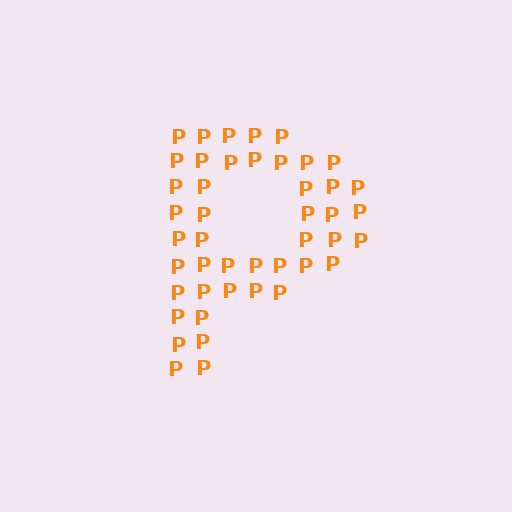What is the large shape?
The large shape is the letter P.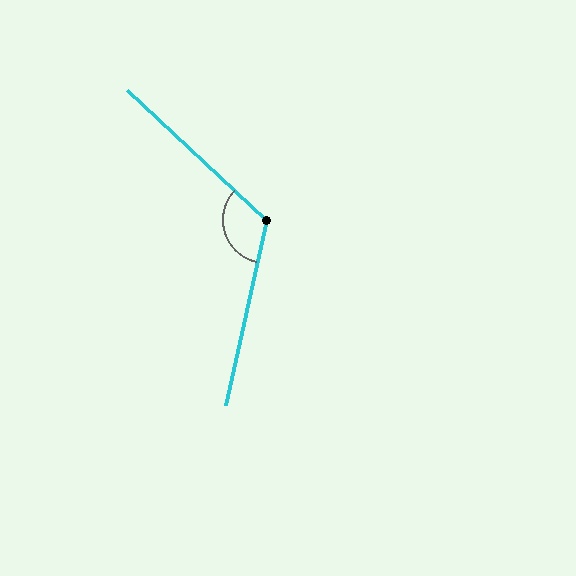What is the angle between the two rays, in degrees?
Approximately 121 degrees.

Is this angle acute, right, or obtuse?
It is obtuse.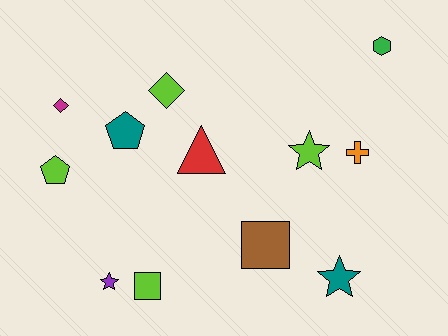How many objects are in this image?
There are 12 objects.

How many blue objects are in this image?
There are no blue objects.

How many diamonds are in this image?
There are 2 diamonds.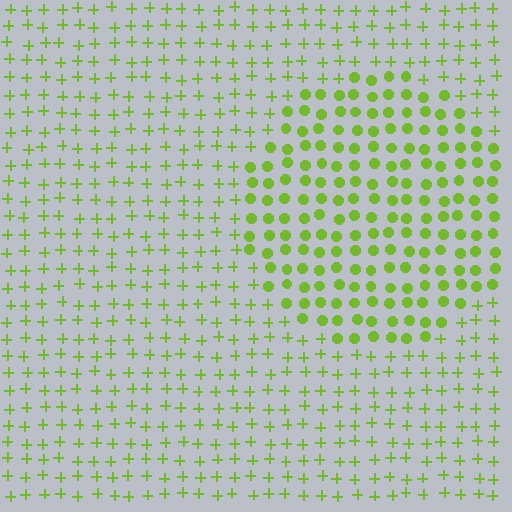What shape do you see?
I see a circle.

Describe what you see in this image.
The image is filled with small lime elements arranged in a uniform grid. A circle-shaped region contains circles, while the surrounding area contains plus signs. The boundary is defined purely by the change in element shape.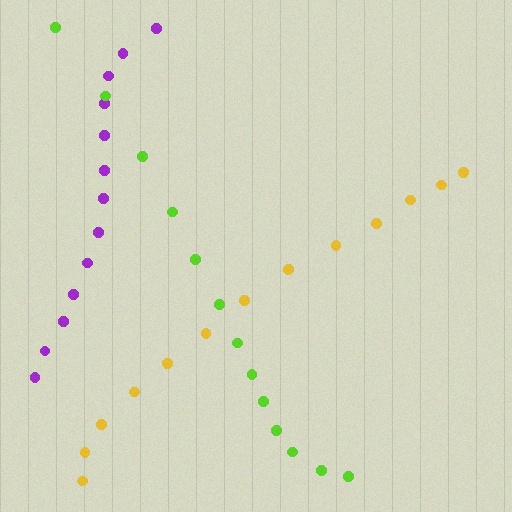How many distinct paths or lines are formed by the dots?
There are 3 distinct paths.